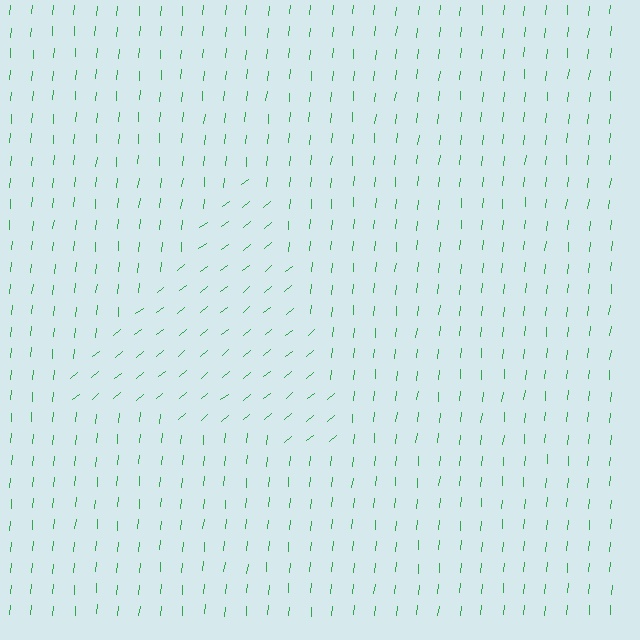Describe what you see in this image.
The image is filled with small green line segments. A triangle region in the image has lines oriented differently from the surrounding lines, creating a visible texture boundary.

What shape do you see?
I see a triangle.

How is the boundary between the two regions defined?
The boundary is defined purely by a change in line orientation (approximately 45 degrees difference). All lines are the same color and thickness.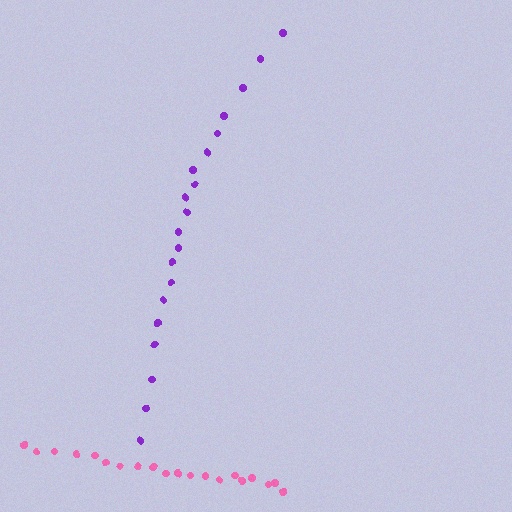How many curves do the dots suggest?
There are 2 distinct paths.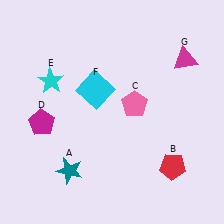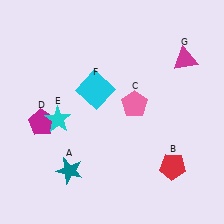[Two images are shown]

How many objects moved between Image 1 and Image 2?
1 object moved between the two images.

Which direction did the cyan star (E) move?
The cyan star (E) moved down.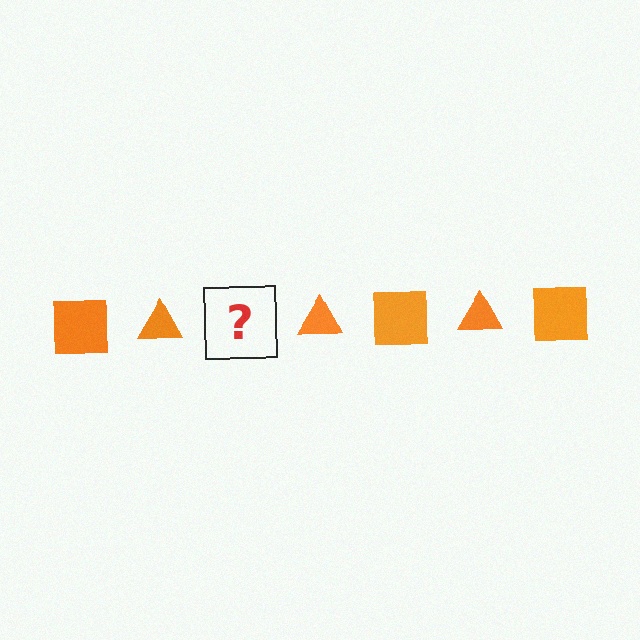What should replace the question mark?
The question mark should be replaced with an orange square.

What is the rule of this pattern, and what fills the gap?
The rule is that the pattern cycles through square, triangle shapes in orange. The gap should be filled with an orange square.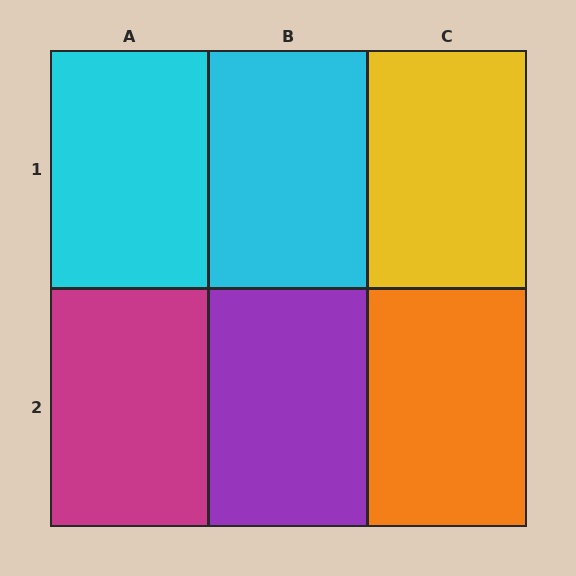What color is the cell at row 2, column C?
Orange.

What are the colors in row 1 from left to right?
Cyan, cyan, yellow.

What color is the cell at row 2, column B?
Purple.